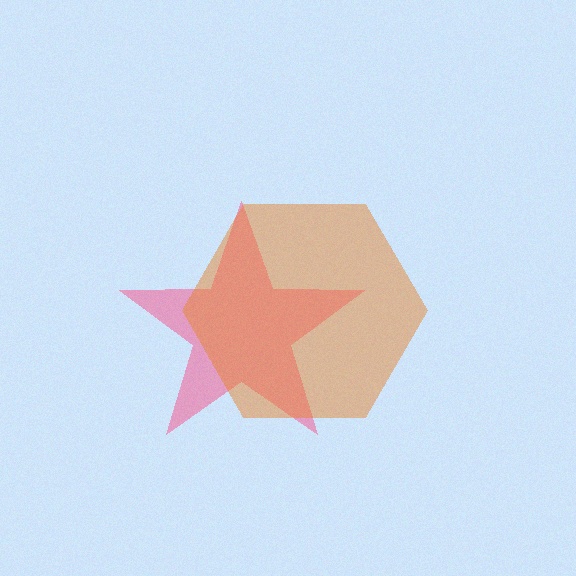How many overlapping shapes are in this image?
There are 2 overlapping shapes in the image.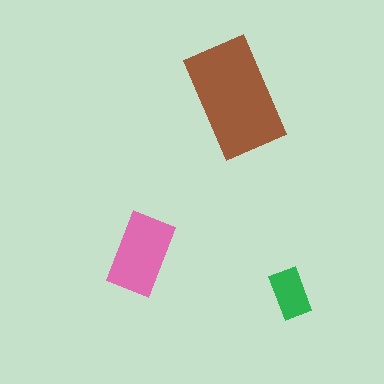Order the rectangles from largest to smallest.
the brown one, the pink one, the green one.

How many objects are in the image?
There are 3 objects in the image.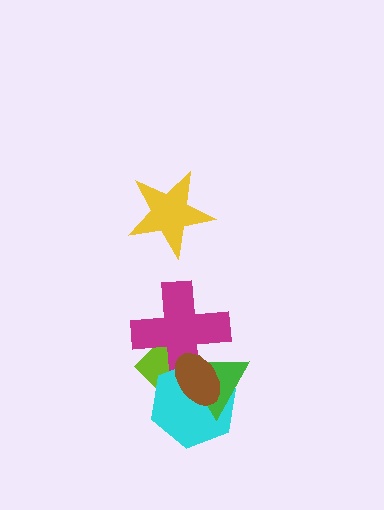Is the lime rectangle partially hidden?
Yes, it is partially covered by another shape.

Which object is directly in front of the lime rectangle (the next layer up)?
The magenta cross is directly in front of the lime rectangle.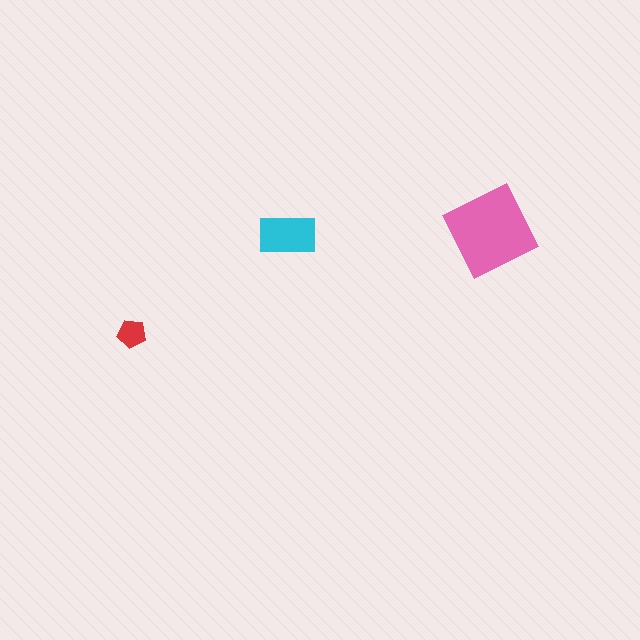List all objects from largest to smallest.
The pink square, the cyan rectangle, the red pentagon.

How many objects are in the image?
There are 3 objects in the image.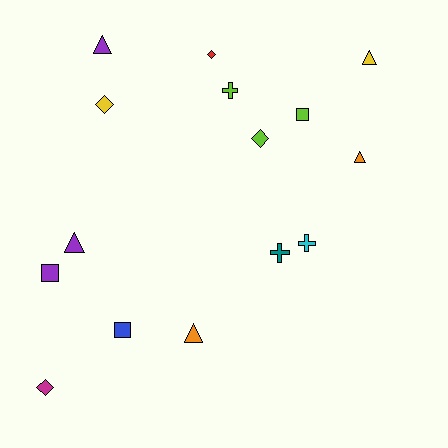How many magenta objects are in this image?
There is 1 magenta object.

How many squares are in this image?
There are 3 squares.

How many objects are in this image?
There are 15 objects.